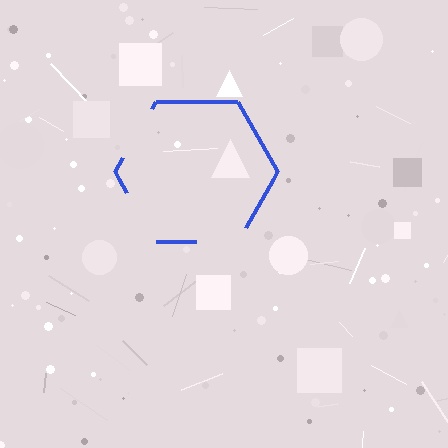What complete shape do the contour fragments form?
The contour fragments form a hexagon.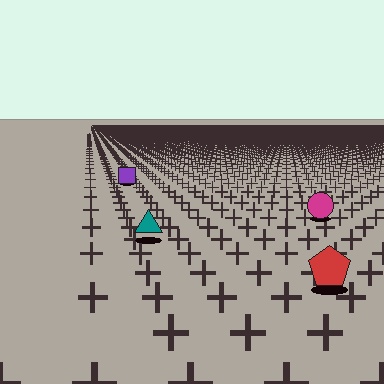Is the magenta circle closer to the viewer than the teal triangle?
No. The teal triangle is closer — you can tell from the texture gradient: the ground texture is coarser near it.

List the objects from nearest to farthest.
From nearest to farthest: the red pentagon, the teal triangle, the magenta circle, the purple square.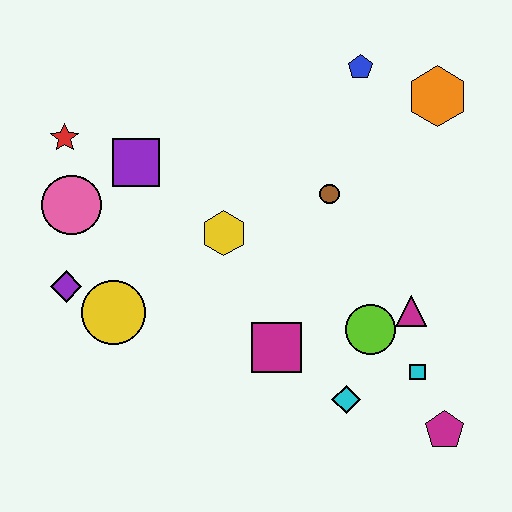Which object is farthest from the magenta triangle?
The red star is farthest from the magenta triangle.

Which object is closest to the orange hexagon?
The blue pentagon is closest to the orange hexagon.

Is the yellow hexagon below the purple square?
Yes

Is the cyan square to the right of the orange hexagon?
No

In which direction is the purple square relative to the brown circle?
The purple square is to the left of the brown circle.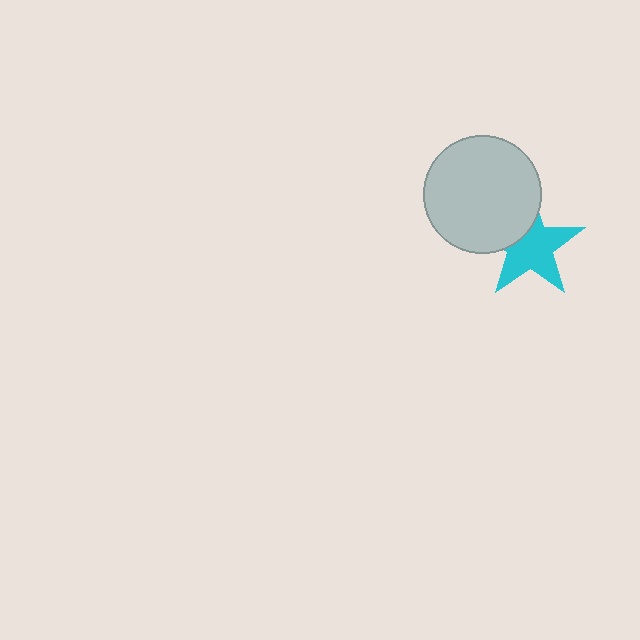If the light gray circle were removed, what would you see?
You would see the complete cyan star.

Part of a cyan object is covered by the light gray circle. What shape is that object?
It is a star.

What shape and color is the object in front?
The object in front is a light gray circle.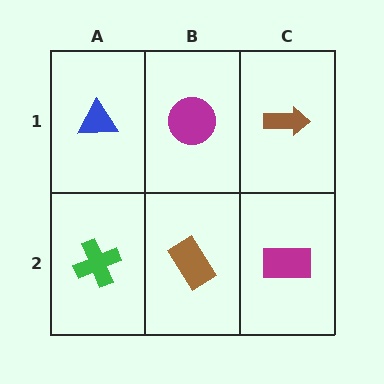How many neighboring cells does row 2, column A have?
2.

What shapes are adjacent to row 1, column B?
A brown rectangle (row 2, column B), a blue triangle (row 1, column A), a brown arrow (row 1, column C).